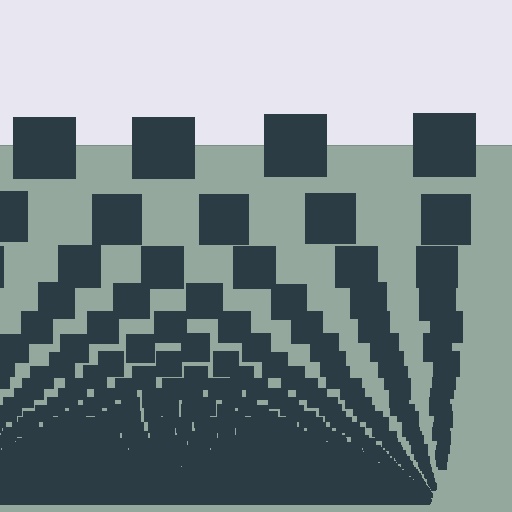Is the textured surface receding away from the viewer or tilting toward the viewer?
The surface appears to tilt toward the viewer. Texture elements get larger and sparser toward the top.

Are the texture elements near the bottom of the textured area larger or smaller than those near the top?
Smaller. The gradient is inverted — elements near the bottom are smaller and denser.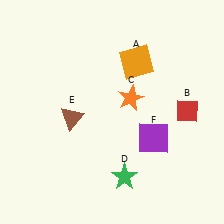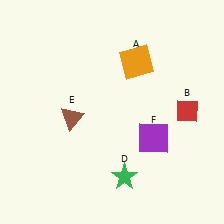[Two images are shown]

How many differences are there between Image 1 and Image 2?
There is 1 difference between the two images.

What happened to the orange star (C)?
The orange star (C) was removed in Image 2. It was in the top-right area of Image 1.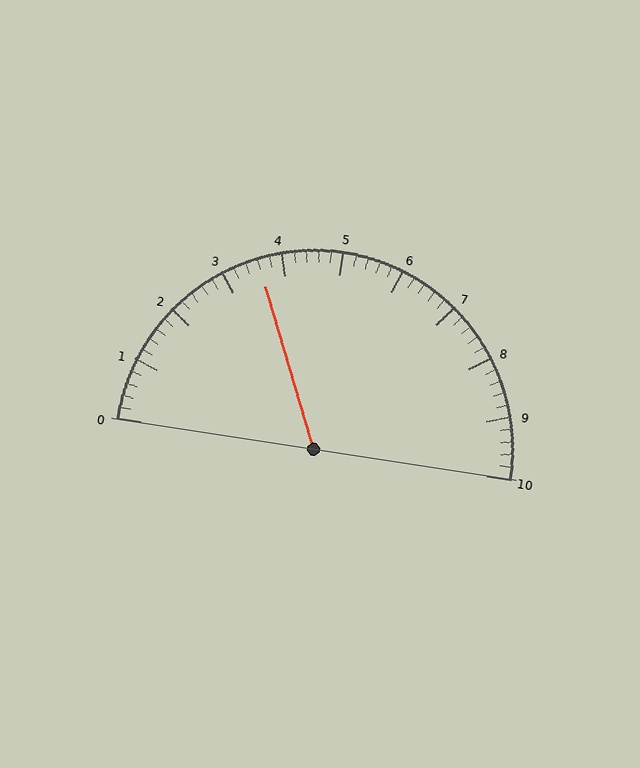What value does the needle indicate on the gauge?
The needle indicates approximately 3.6.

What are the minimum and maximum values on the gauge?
The gauge ranges from 0 to 10.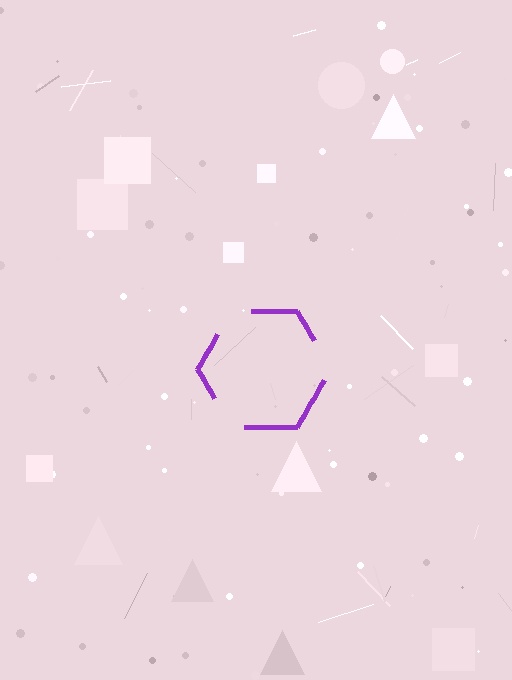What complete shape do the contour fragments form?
The contour fragments form a hexagon.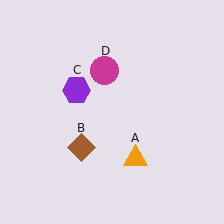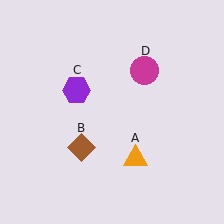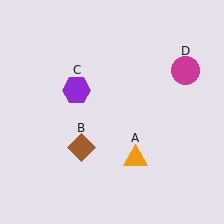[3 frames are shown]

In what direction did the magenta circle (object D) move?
The magenta circle (object D) moved right.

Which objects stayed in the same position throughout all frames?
Orange triangle (object A) and brown diamond (object B) and purple hexagon (object C) remained stationary.